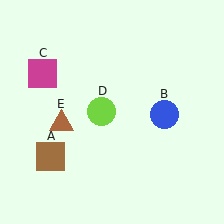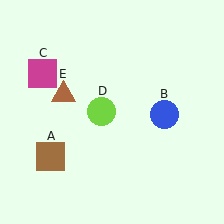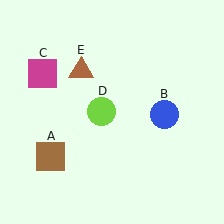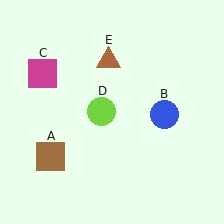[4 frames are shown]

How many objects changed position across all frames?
1 object changed position: brown triangle (object E).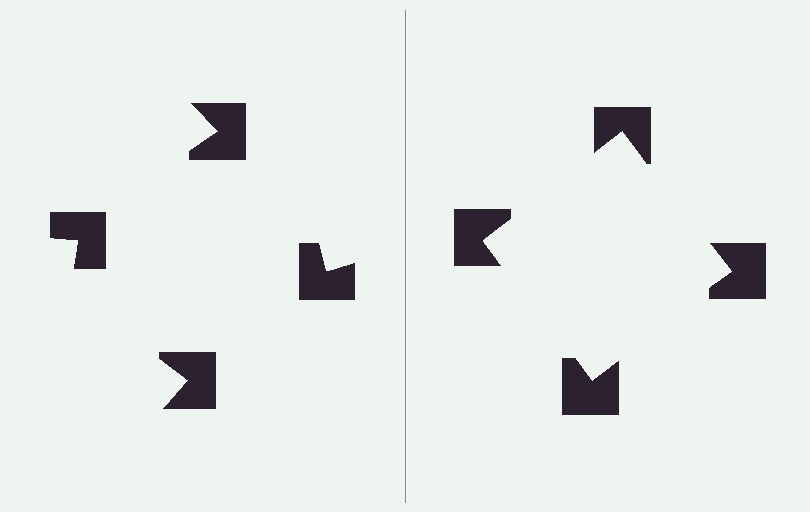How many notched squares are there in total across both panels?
8 — 4 on each side.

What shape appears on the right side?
An illusory square.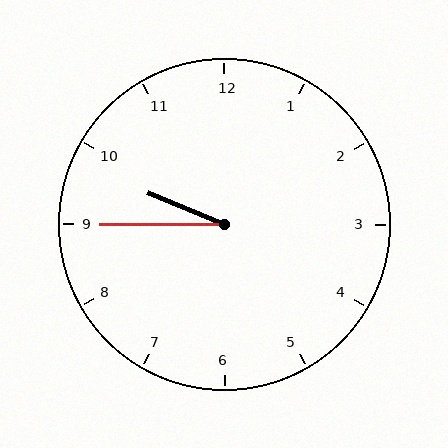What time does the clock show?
9:45.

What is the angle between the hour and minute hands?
Approximately 22 degrees.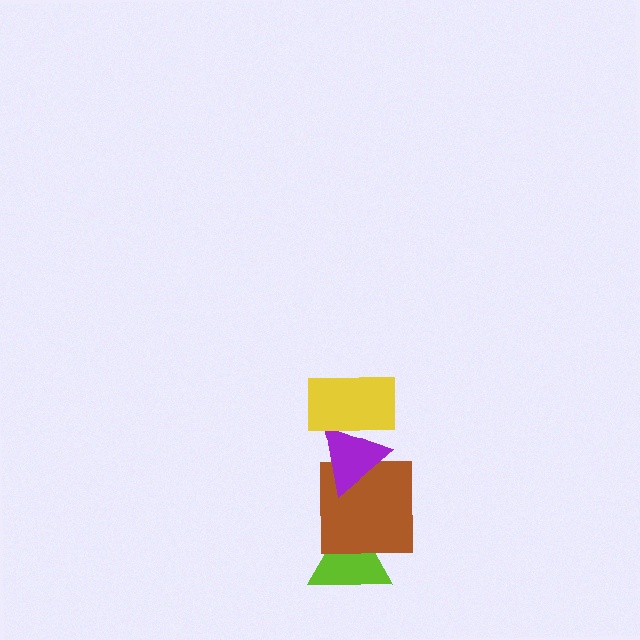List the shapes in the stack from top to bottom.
From top to bottom: the yellow rectangle, the purple triangle, the brown square, the lime triangle.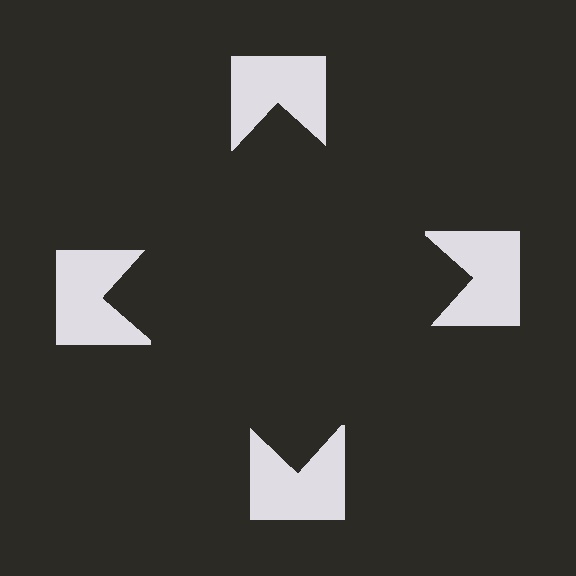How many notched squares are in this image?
There are 4 — one at each vertex of the illusory square.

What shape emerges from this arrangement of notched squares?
An illusory square — its edges are inferred from the aligned wedge cuts in the notched squares, not physically drawn.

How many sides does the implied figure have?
4 sides.